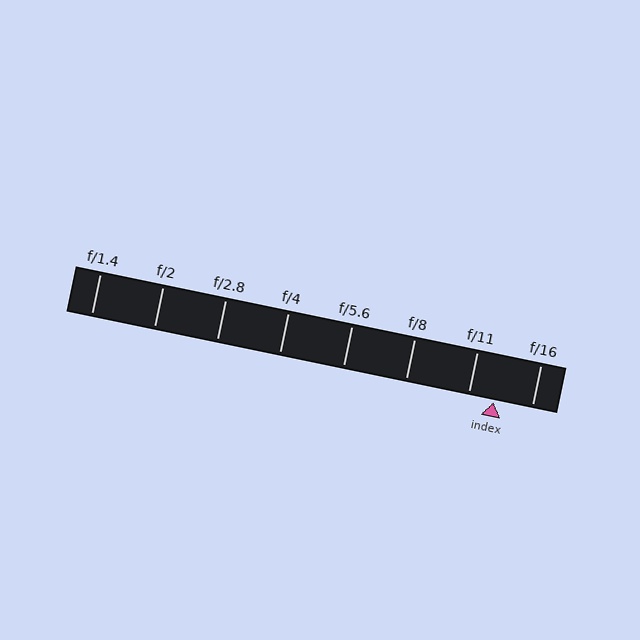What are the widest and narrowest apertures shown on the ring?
The widest aperture shown is f/1.4 and the narrowest is f/16.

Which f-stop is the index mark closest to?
The index mark is closest to f/11.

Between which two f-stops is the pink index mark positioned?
The index mark is between f/11 and f/16.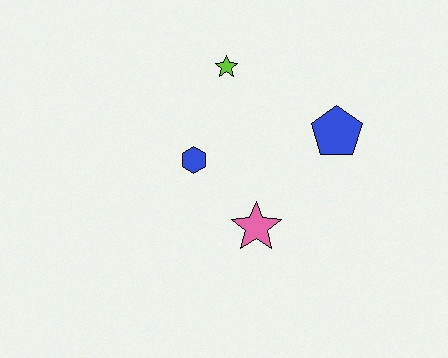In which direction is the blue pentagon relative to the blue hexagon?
The blue pentagon is to the right of the blue hexagon.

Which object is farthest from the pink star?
The lime star is farthest from the pink star.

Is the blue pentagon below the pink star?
No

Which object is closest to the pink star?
The blue hexagon is closest to the pink star.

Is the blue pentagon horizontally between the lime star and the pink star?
No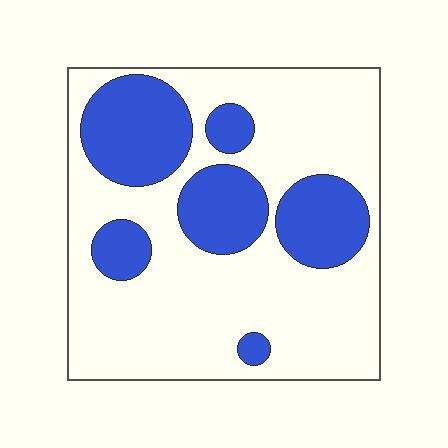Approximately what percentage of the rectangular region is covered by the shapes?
Approximately 30%.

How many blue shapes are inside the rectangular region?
6.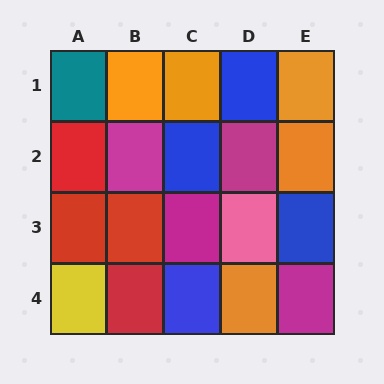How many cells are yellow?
1 cell is yellow.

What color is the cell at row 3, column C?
Magenta.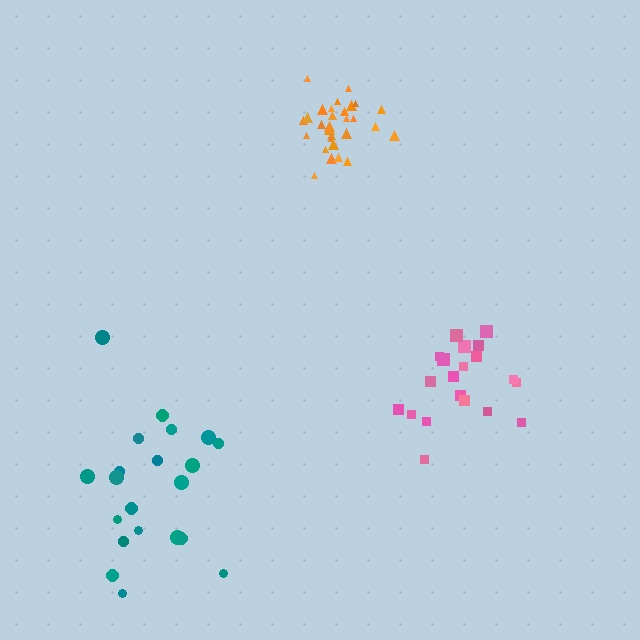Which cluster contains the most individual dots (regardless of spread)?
Orange (29).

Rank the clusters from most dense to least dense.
orange, pink, teal.